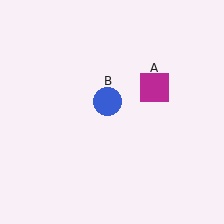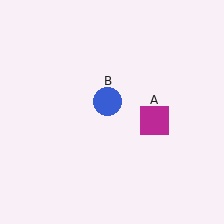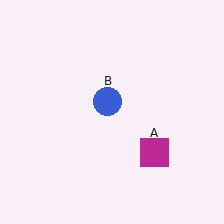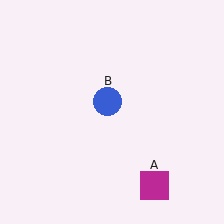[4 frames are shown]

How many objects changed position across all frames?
1 object changed position: magenta square (object A).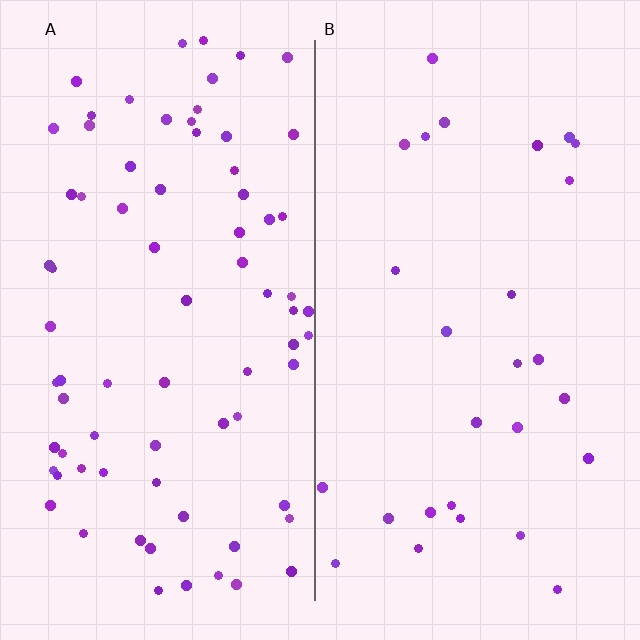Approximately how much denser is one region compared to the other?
Approximately 2.8× — region A over region B.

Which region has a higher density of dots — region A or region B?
A (the left).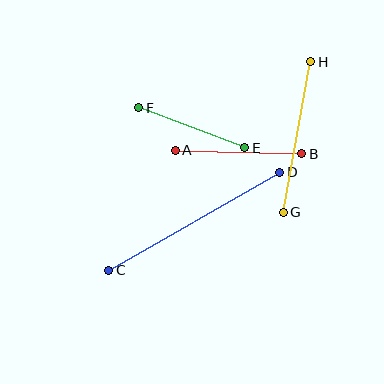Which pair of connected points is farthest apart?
Points C and D are farthest apart.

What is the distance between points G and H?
The distance is approximately 153 pixels.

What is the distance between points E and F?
The distance is approximately 114 pixels.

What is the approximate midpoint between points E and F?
The midpoint is at approximately (192, 128) pixels.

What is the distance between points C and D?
The distance is approximately 197 pixels.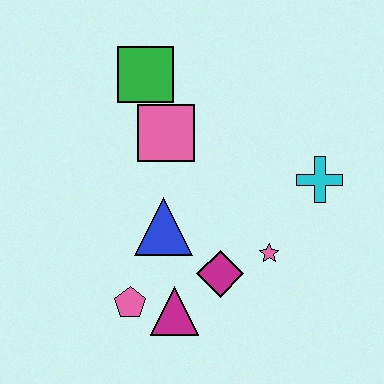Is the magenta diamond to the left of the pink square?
No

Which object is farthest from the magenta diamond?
The green square is farthest from the magenta diamond.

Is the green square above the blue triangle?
Yes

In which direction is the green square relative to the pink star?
The green square is above the pink star.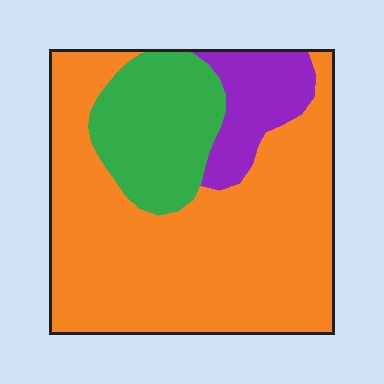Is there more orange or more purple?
Orange.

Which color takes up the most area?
Orange, at roughly 70%.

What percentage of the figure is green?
Green covers roughly 20% of the figure.